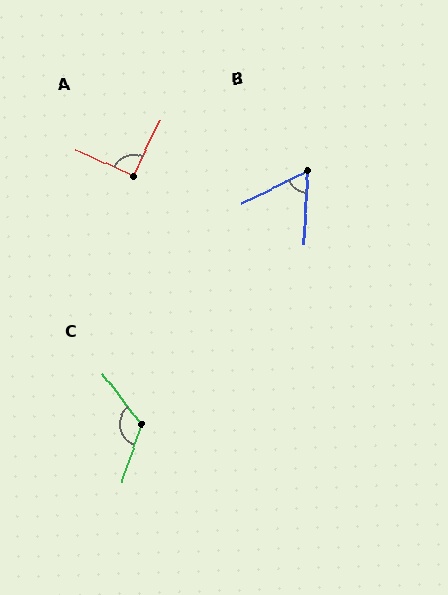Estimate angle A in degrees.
Approximately 92 degrees.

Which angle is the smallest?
B, at approximately 61 degrees.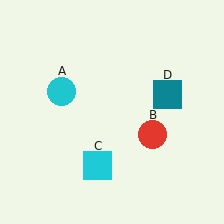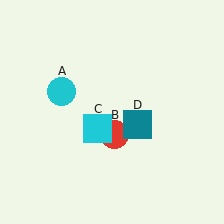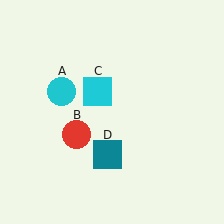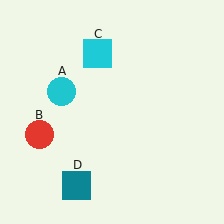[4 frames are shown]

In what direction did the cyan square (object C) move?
The cyan square (object C) moved up.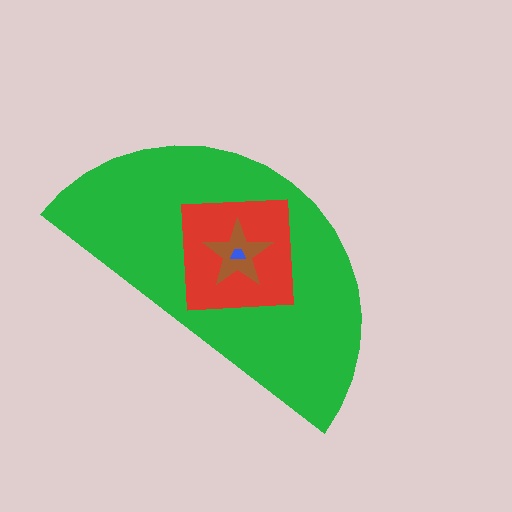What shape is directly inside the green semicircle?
The red square.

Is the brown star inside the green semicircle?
Yes.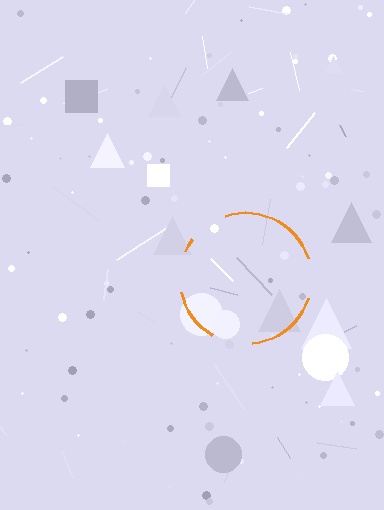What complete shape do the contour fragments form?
The contour fragments form a circle.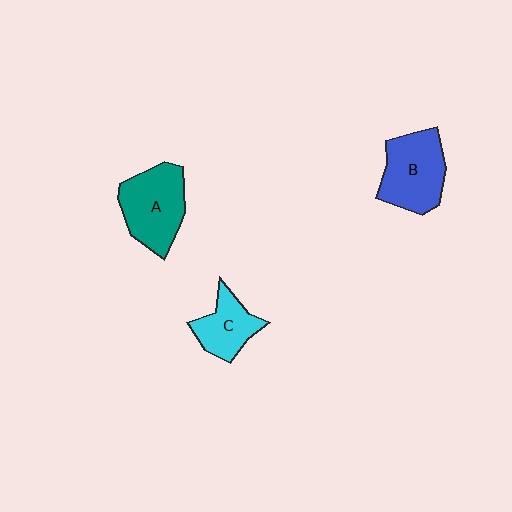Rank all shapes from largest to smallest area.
From largest to smallest: A (teal), B (blue), C (cyan).